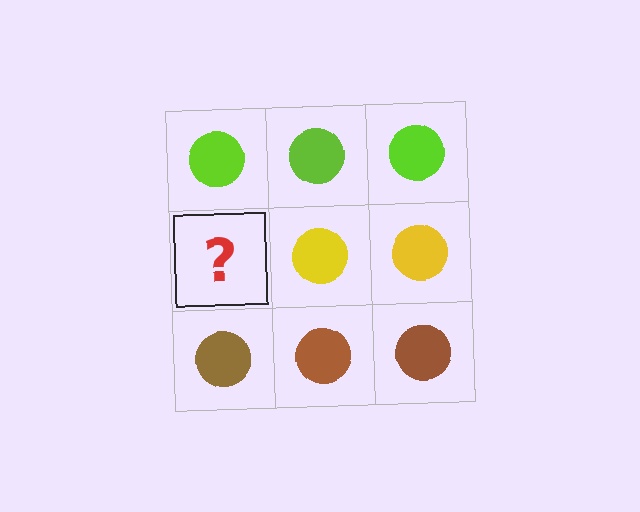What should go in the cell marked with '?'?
The missing cell should contain a yellow circle.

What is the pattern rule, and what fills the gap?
The rule is that each row has a consistent color. The gap should be filled with a yellow circle.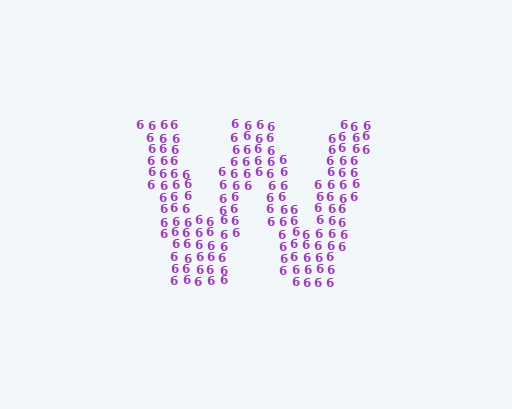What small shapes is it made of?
It is made of small digit 6's.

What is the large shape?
The large shape is the letter W.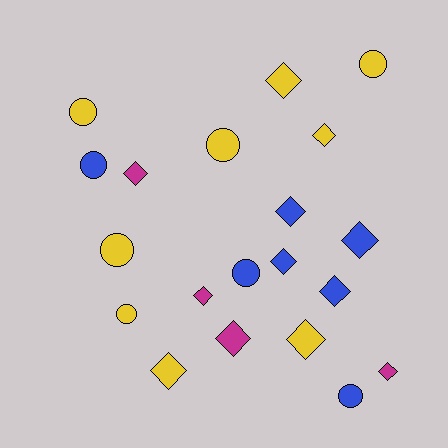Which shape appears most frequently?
Diamond, with 12 objects.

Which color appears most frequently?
Yellow, with 9 objects.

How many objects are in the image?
There are 20 objects.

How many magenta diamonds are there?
There are 4 magenta diamonds.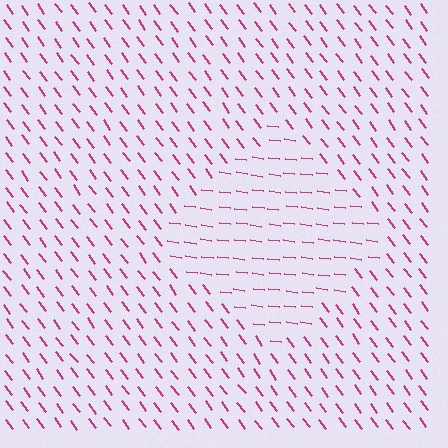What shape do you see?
I see a diamond.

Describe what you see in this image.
The image is filled with small magenta line segments. A diamond region in the image has lines oriented differently from the surrounding lines, creating a visible texture boundary.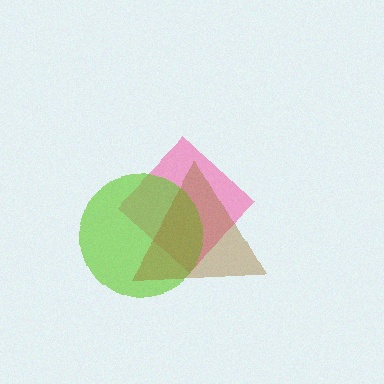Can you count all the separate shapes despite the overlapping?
Yes, there are 3 separate shapes.